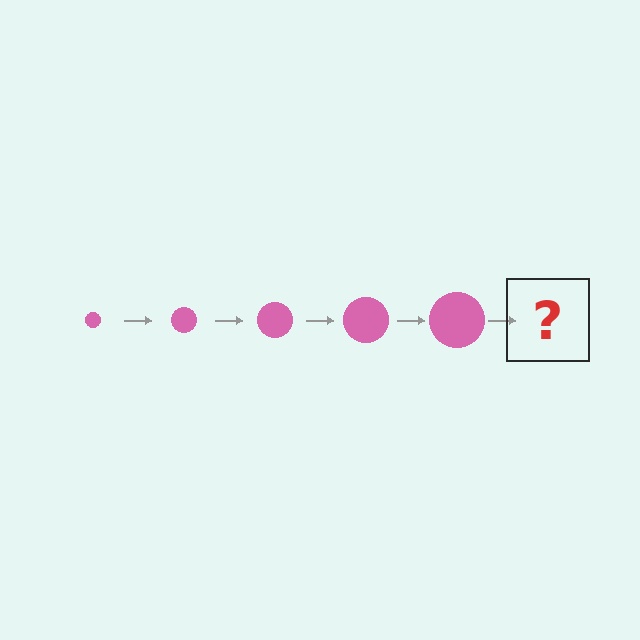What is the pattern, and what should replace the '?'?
The pattern is that the circle gets progressively larger each step. The '?' should be a pink circle, larger than the previous one.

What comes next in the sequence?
The next element should be a pink circle, larger than the previous one.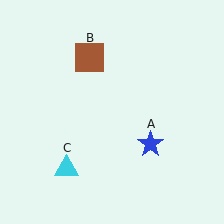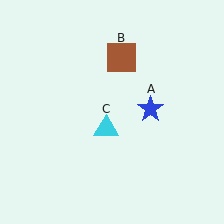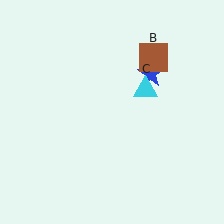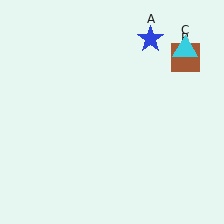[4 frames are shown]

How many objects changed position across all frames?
3 objects changed position: blue star (object A), brown square (object B), cyan triangle (object C).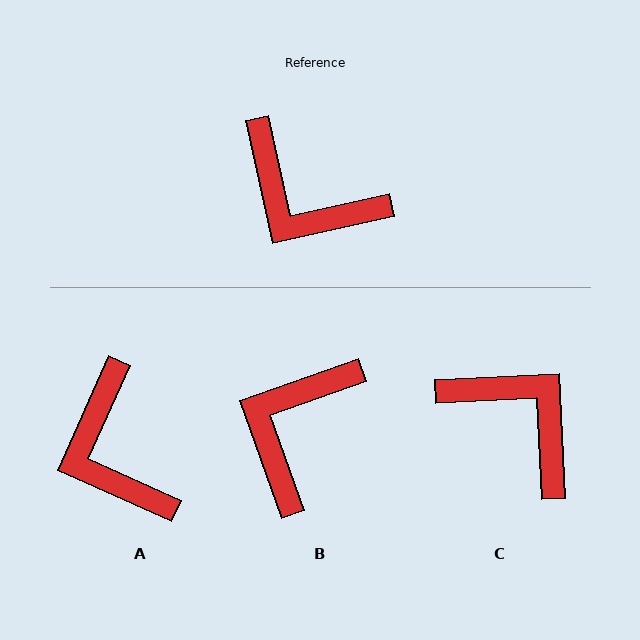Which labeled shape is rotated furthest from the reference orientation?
C, about 171 degrees away.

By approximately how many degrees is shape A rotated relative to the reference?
Approximately 36 degrees clockwise.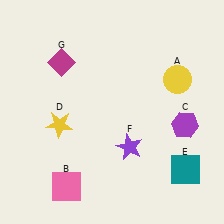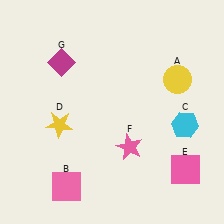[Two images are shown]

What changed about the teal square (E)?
In Image 1, E is teal. In Image 2, it changed to pink.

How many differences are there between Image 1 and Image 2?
There are 3 differences between the two images.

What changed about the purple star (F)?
In Image 1, F is purple. In Image 2, it changed to pink.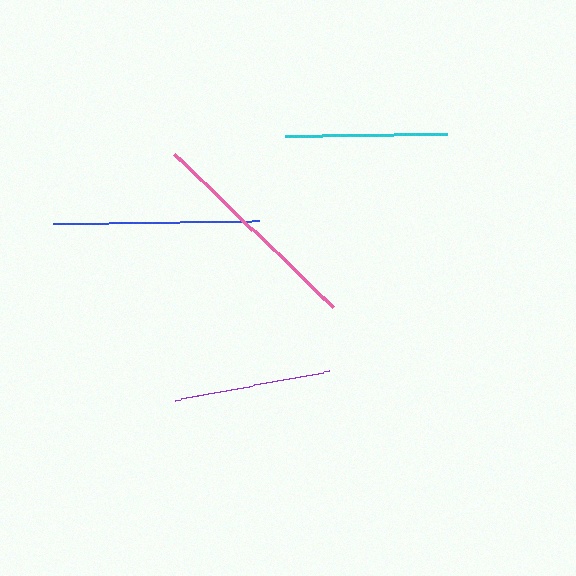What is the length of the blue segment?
The blue segment is approximately 205 pixels long.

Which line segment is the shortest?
The purple line is the shortest at approximately 157 pixels.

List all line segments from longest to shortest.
From longest to shortest: pink, blue, cyan, purple.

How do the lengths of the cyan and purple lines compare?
The cyan and purple lines are approximately the same length.